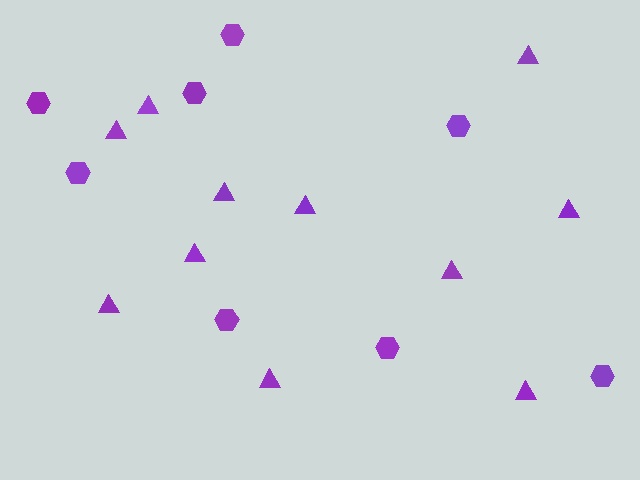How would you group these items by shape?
There are 2 groups: one group of triangles (11) and one group of hexagons (8).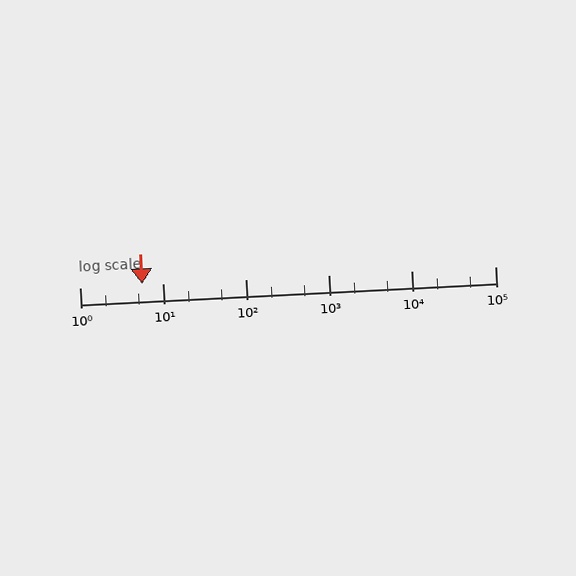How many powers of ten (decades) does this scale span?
The scale spans 5 decades, from 1 to 100000.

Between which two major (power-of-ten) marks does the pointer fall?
The pointer is between 1 and 10.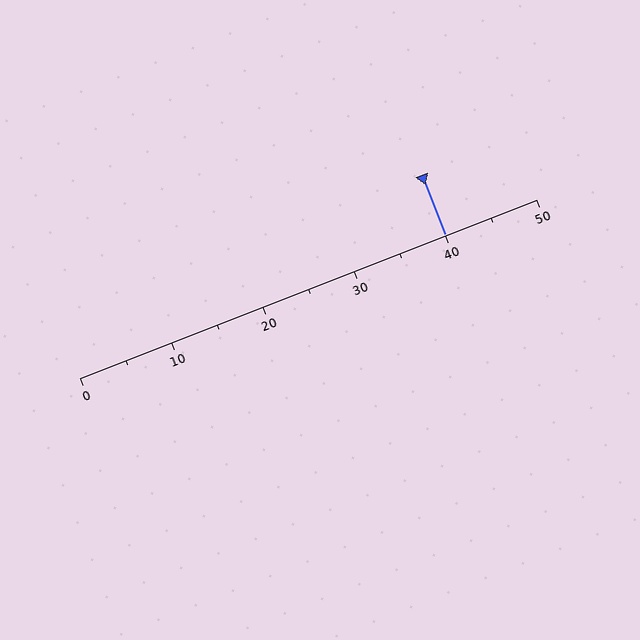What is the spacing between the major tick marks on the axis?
The major ticks are spaced 10 apart.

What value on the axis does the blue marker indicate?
The marker indicates approximately 40.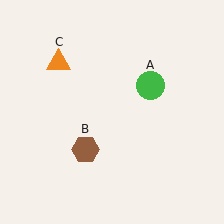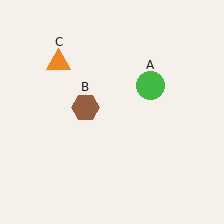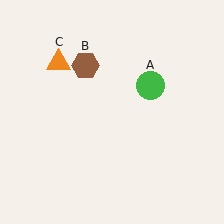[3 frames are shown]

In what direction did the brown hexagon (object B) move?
The brown hexagon (object B) moved up.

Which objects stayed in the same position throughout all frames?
Green circle (object A) and orange triangle (object C) remained stationary.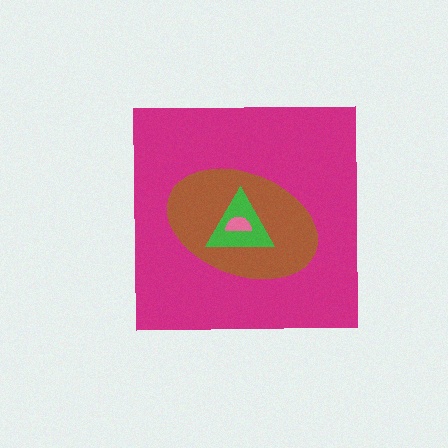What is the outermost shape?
The magenta square.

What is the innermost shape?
The pink semicircle.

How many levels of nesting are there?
4.